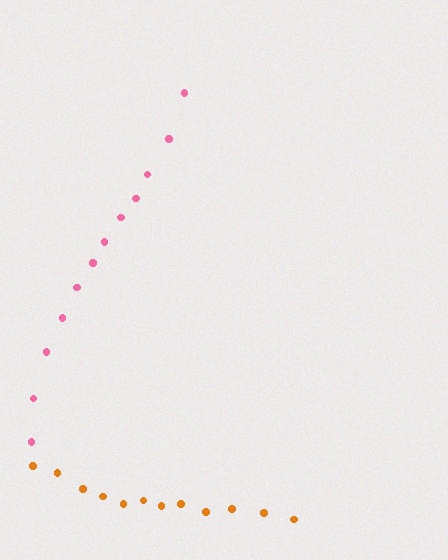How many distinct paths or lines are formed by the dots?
There are 2 distinct paths.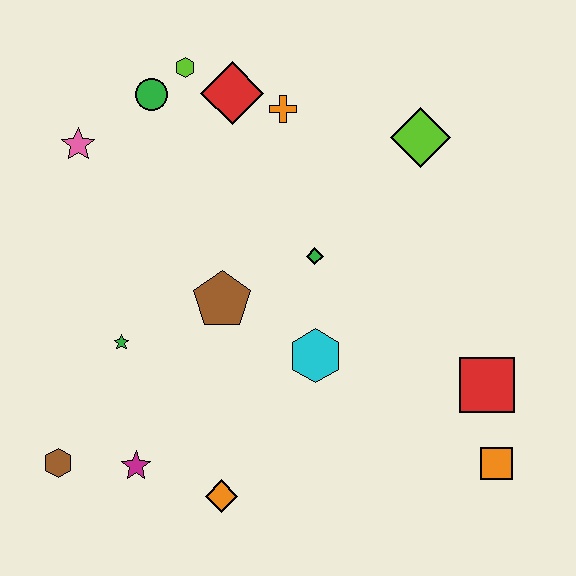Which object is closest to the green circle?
The lime hexagon is closest to the green circle.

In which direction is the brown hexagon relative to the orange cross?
The brown hexagon is below the orange cross.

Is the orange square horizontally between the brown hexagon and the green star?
No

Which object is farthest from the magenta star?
The lime diamond is farthest from the magenta star.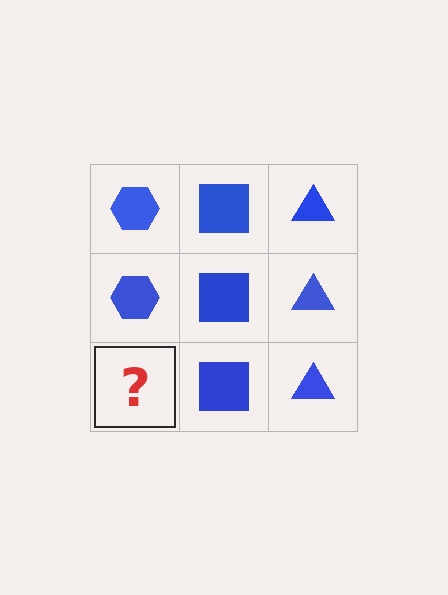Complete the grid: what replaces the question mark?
The question mark should be replaced with a blue hexagon.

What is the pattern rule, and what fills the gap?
The rule is that each column has a consistent shape. The gap should be filled with a blue hexagon.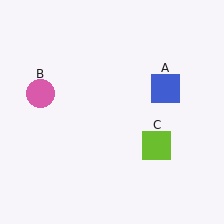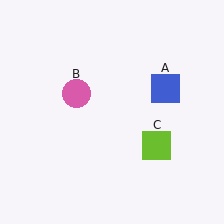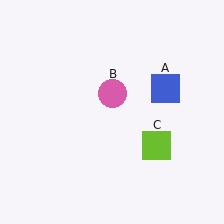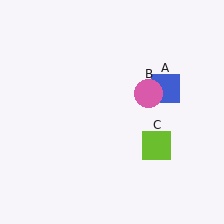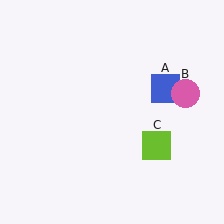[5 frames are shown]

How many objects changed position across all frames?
1 object changed position: pink circle (object B).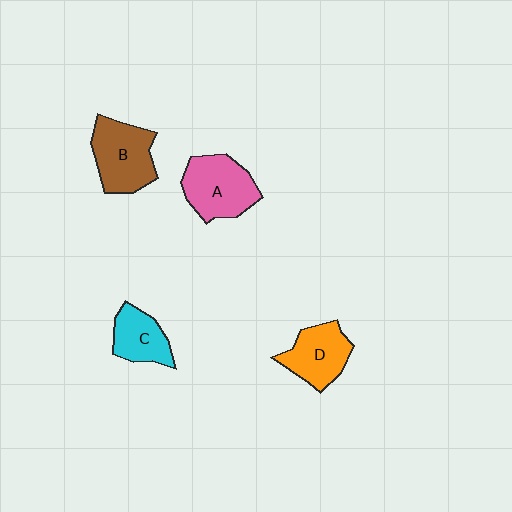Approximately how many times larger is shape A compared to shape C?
Approximately 1.5 times.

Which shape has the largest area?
Shape A (pink).